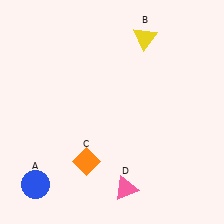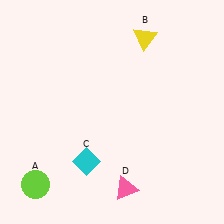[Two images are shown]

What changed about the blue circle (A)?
In Image 1, A is blue. In Image 2, it changed to lime.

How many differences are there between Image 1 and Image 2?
There are 2 differences between the two images.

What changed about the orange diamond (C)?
In Image 1, C is orange. In Image 2, it changed to cyan.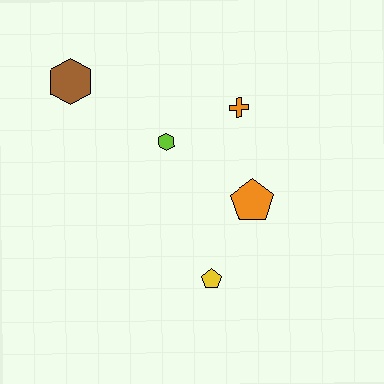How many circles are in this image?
There are no circles.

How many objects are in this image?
There are 5 objects.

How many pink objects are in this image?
There are no pink objects.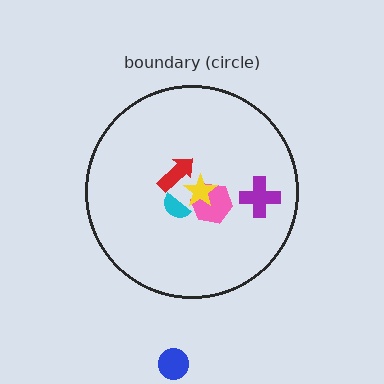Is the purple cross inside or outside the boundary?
Inside.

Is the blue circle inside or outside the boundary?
Outside.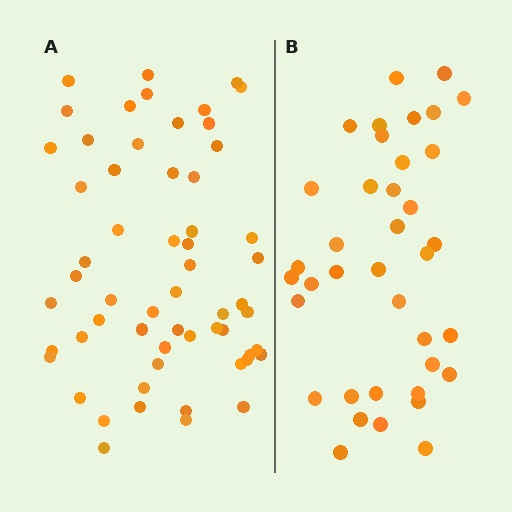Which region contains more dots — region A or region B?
Region A (the left region) has more dots.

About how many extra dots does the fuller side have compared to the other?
Region A has approximately 20 more dots than region B.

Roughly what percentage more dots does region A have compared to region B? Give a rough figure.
About 55% more.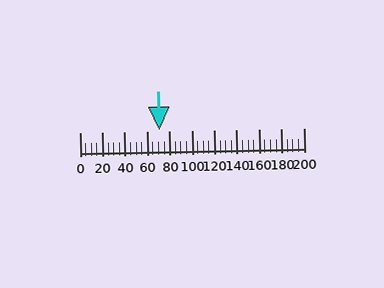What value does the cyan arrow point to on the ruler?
The cyan arrow points to approximately 71.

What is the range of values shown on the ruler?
The ruler shows values from 0 to 200.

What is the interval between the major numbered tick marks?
The major tick marks are spaced 20 units apart.